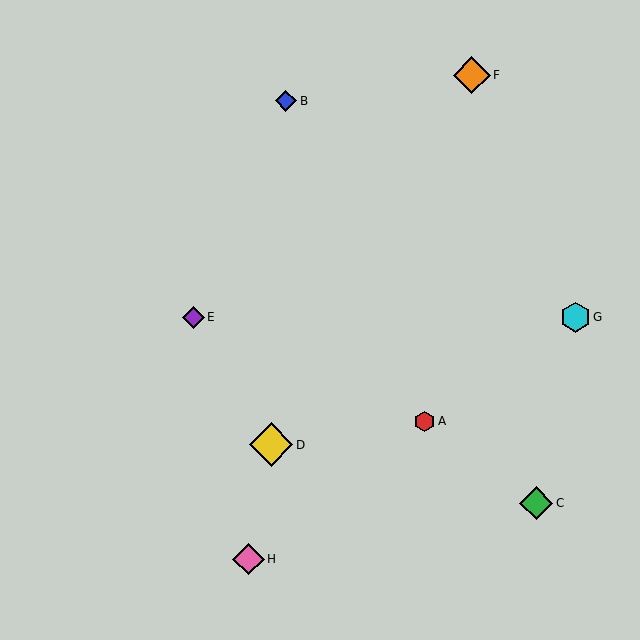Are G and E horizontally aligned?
Yes, both are at y≈317.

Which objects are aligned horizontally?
Objects E, G are aligned horizontally.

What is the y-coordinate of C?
Object C is at y≈503.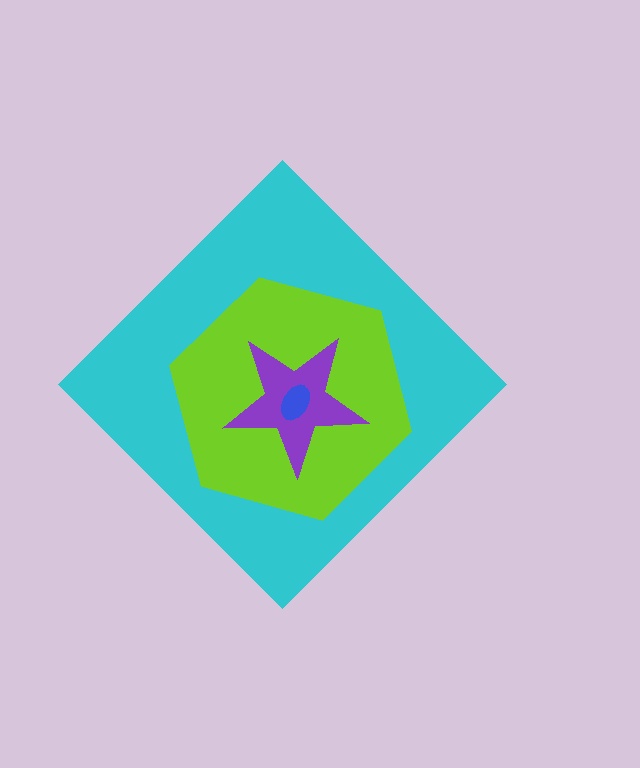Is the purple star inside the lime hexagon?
Yes.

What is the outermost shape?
The cyan diamond.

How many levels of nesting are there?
4.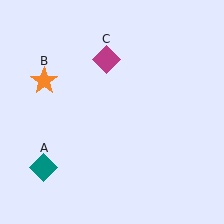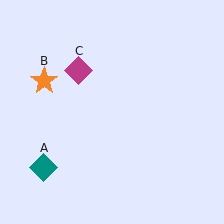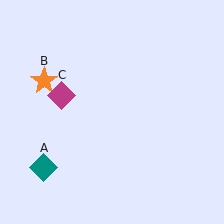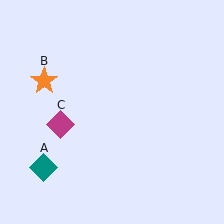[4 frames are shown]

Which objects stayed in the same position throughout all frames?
Teal diamond (object A) and orange star (object B) remained stationary.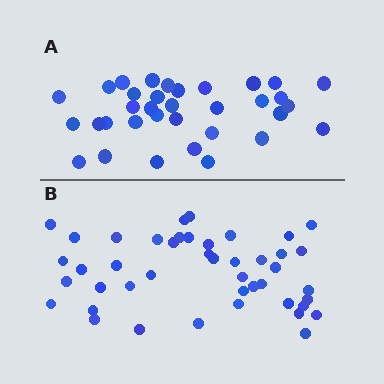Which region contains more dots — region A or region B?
Region B (the bottom region) has more dots.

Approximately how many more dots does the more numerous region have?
Region B has roughly 10 or so more dots than region A.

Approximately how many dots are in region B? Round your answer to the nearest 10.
About 40 dots. (The exact count is 44, which rounds to 40.)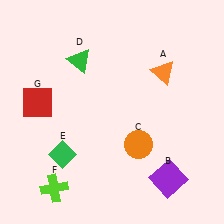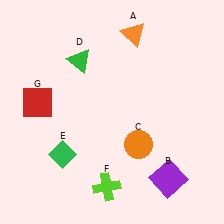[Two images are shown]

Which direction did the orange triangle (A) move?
The orange triangle (A) moved up.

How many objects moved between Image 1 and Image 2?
2 objects moved between the two images.